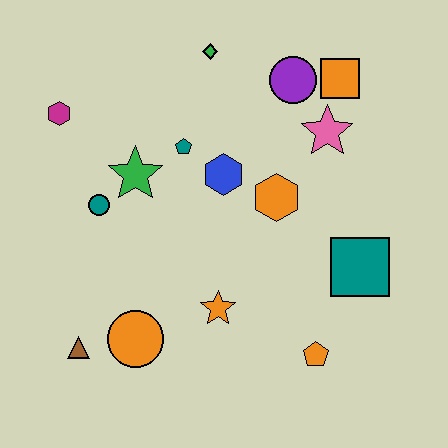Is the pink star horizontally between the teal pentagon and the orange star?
No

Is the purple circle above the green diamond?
No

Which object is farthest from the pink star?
The brown triangle is farthest from the pink star.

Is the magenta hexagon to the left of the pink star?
Yes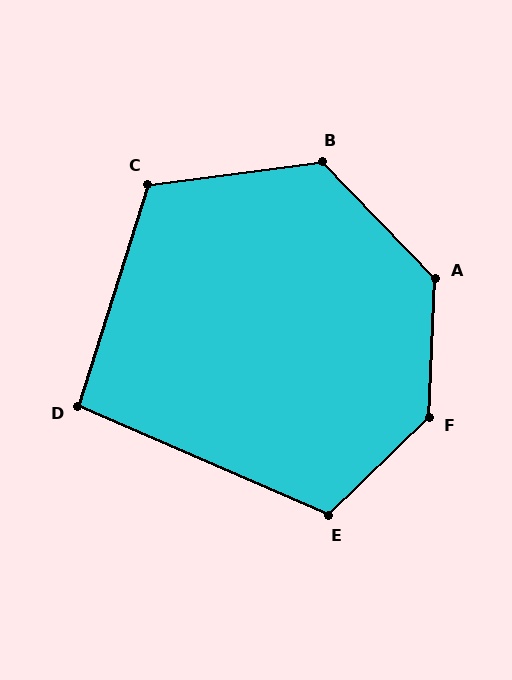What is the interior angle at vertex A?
Approximately 133 degrees (obtuse).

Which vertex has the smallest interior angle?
D, at approximately 96 degrees.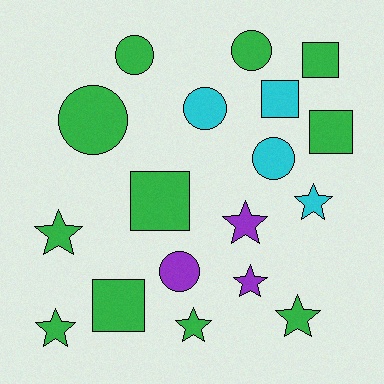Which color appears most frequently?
Green, with 11 objects.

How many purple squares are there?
There are no purple squares.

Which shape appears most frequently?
Star, with 7 objects.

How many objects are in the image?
There are 18 objects.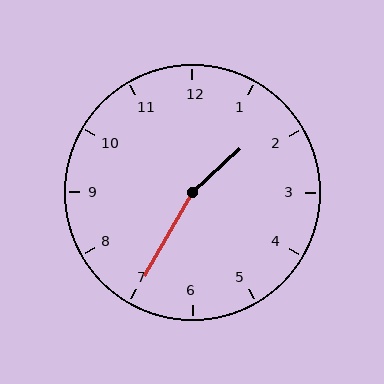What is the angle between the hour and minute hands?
Approximately 162 degrees.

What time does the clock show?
1:35.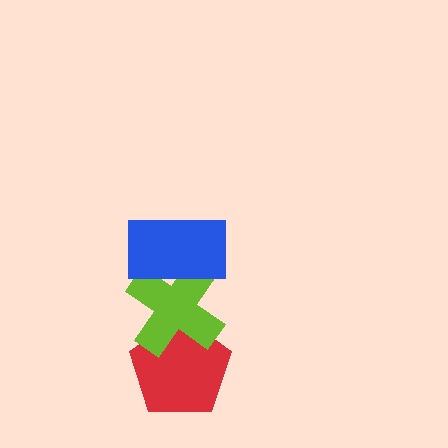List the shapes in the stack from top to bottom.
From top to bottom: the blue rectangle, the lime cross, the red pentagon.